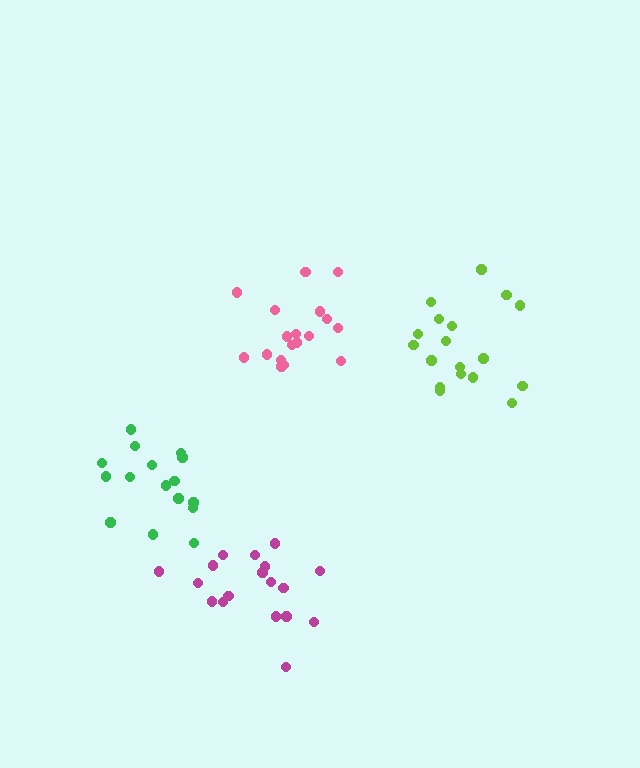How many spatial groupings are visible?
There are 4 spatial groupings.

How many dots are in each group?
Group 1: 16 dots, Group 2: 18 dots, Group 3: 18 dots, Group 4: 18 dots (70 total).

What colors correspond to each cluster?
The clusters are colored: green, lime, pink, magenta.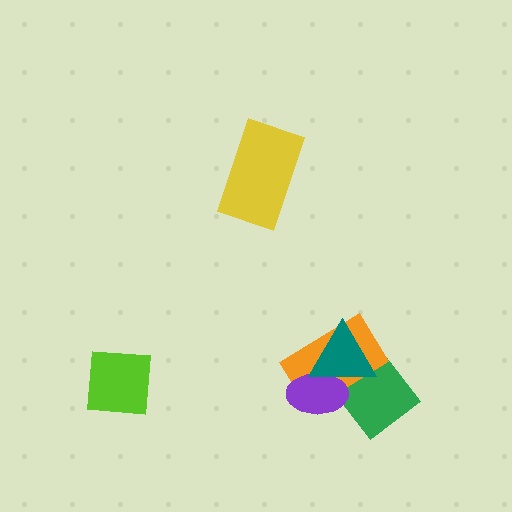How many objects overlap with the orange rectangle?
3 objects overlap with the orange rectangle.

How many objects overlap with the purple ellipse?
3 objects overlap with the purple ellipse.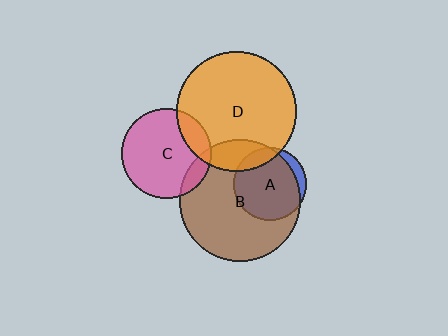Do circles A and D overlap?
Yes.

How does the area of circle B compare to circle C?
Approximately 1.8 times.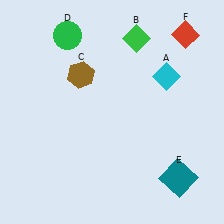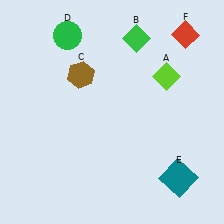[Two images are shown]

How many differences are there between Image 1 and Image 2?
There is 1 difference between the two images.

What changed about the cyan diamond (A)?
In Image 1, A is cyan. In Image 2, it changed to lime.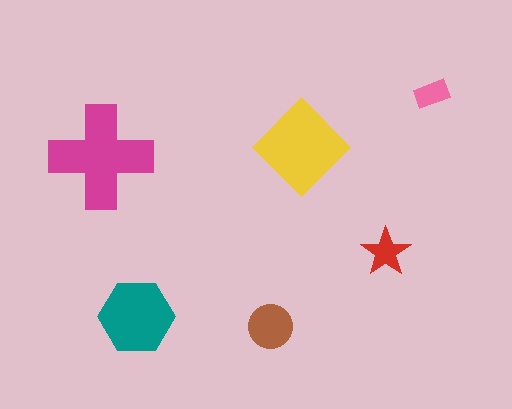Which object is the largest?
The magenta cross.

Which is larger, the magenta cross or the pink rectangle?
The magenta cross.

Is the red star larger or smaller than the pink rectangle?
Larger.